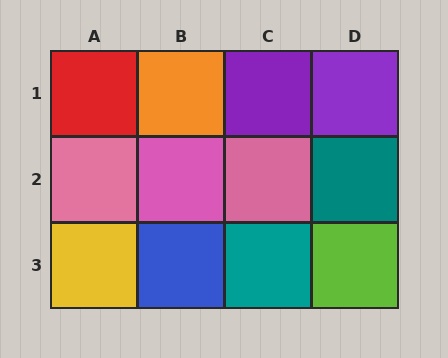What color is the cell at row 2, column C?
Pink.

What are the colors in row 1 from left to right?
Red, orange, purple, purple.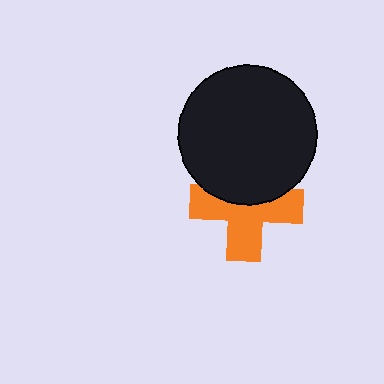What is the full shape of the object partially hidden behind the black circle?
The partially hidden object is an orange cross.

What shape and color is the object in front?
The object in front is a black circle.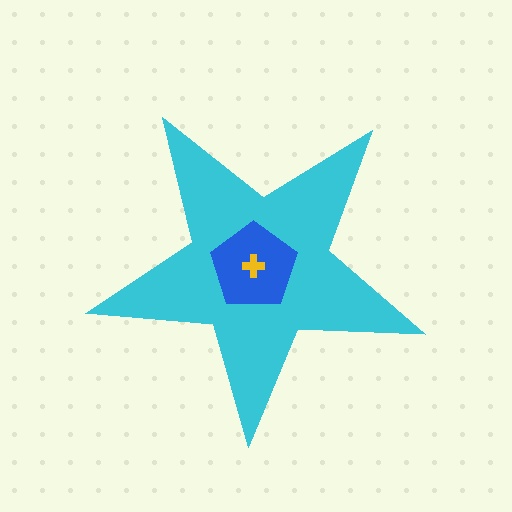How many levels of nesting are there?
3.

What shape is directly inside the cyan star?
The blue pentagon.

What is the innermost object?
The yellow cross.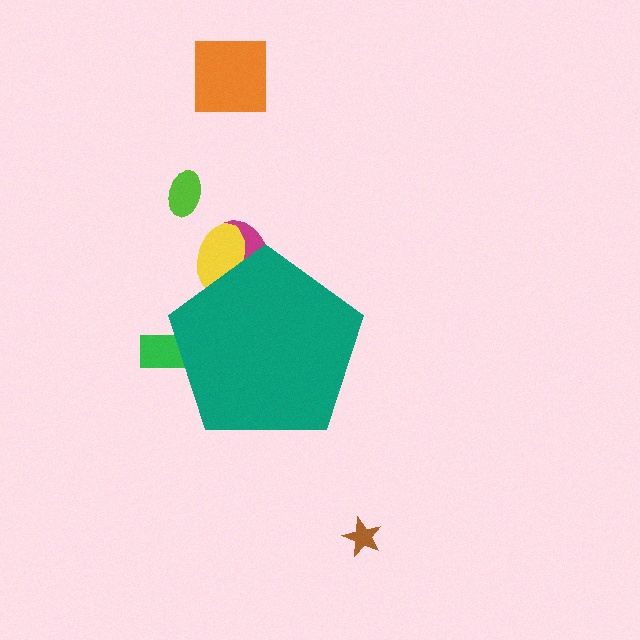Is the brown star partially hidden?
No, the brown star is fully visible.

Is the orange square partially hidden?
No, the orange square is fully visible.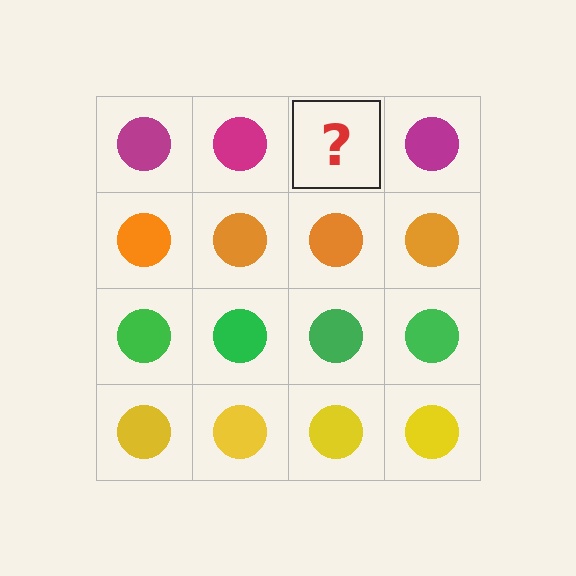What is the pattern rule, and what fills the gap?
The rule is that each row has a consistent color. The gap should be filled with a magenta circle.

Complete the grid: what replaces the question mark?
The question mark should be replaced with a magenta circle.